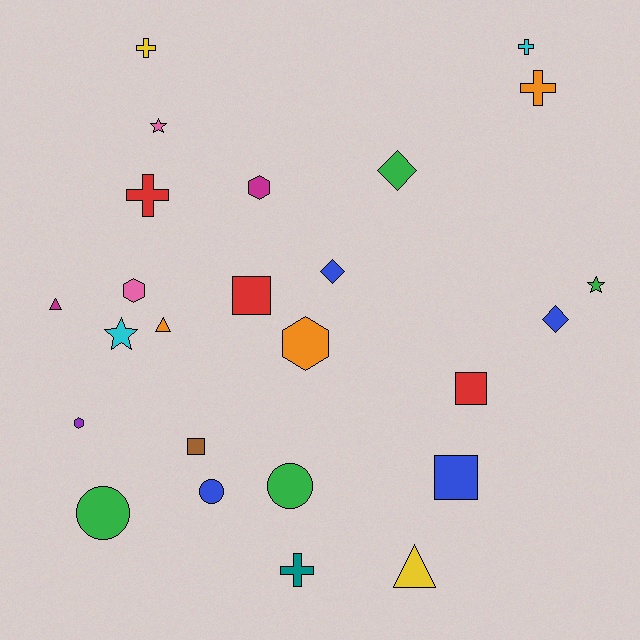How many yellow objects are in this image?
There are 2 yellow objects.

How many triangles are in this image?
There are 3 triangles.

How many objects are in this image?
There are 25 objects.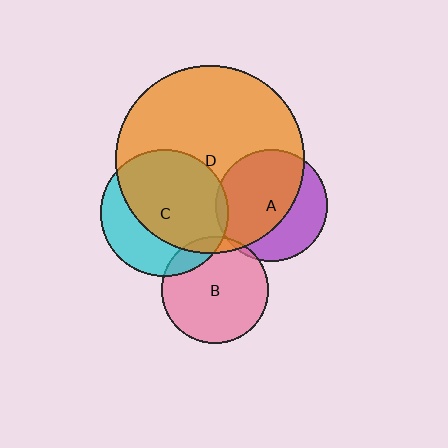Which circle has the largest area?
Circle D (orange).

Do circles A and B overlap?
Yes.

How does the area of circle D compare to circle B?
Approximately 3.1 times.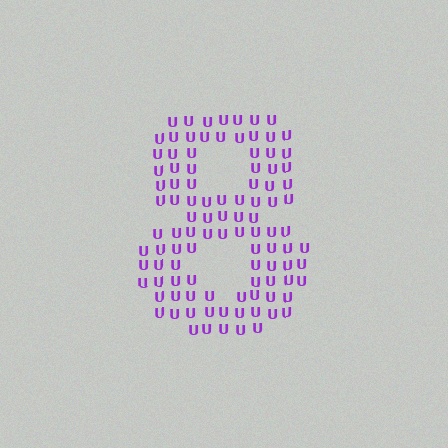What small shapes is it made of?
It is made of small letter U's.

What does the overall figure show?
The overall figure shows the digit 8.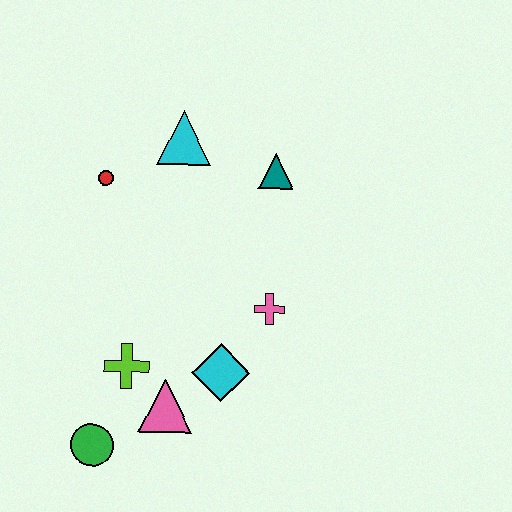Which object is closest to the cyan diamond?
The pink triangle is closest to the cyan diamond.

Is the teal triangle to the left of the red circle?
No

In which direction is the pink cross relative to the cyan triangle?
The pink cross is below the cyan triangle.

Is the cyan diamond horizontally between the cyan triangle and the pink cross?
Yes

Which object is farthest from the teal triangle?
The green circle is farthest from the teal triangle.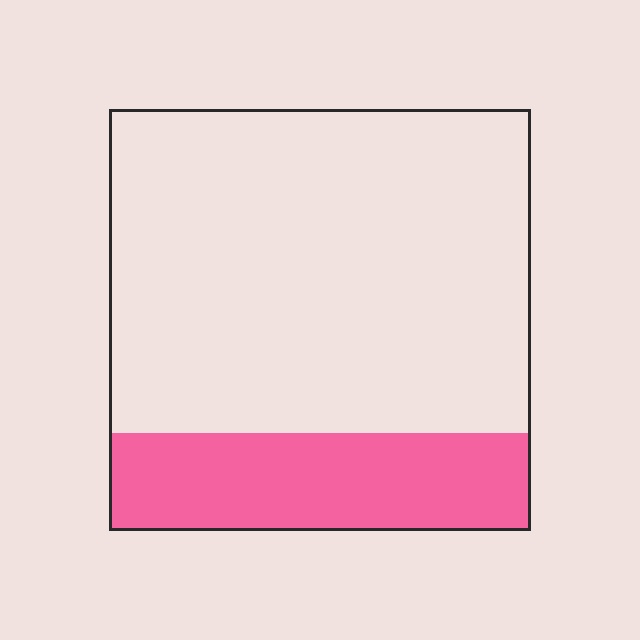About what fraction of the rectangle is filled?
About one quarter (1/4).